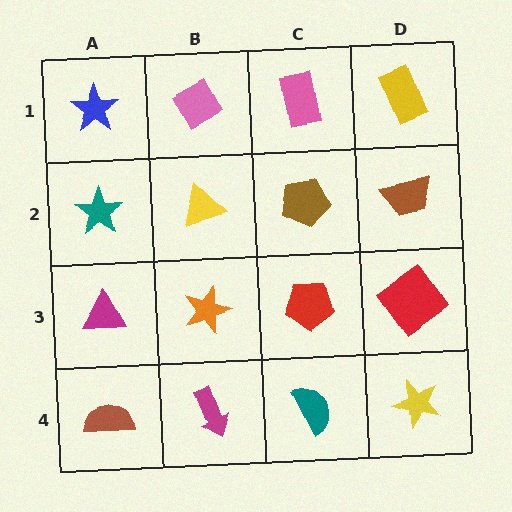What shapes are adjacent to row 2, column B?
A pink diamond (row 1, column B), an orange star (row 3, column B), a teal star (row 2, column A), a brown pentagon (row 2, column C).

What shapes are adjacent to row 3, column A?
A teal star (row 2, column A), a brown semicircle (row 4, column A), an orange star (row 3, column B).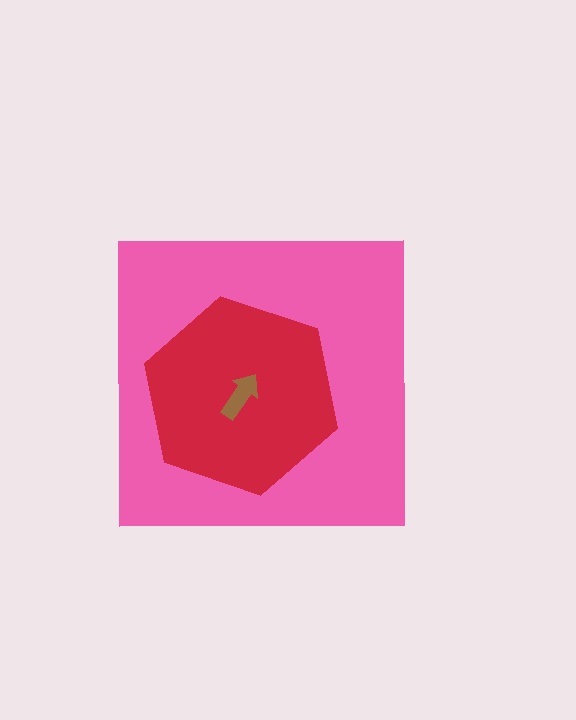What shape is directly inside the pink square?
The red hexagon.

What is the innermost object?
The brown arrow.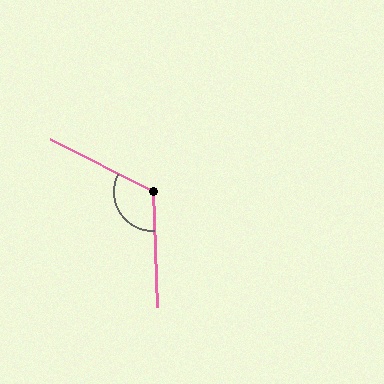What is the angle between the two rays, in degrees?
Approximately 119 degrees.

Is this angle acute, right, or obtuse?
It is obtuse.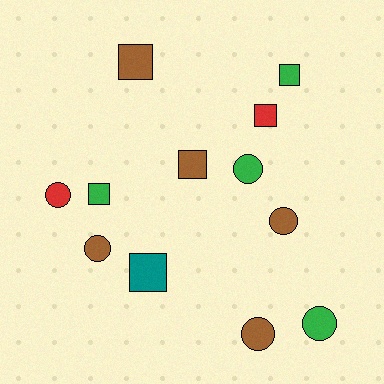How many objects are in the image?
There are 12 objects.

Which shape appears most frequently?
Square, with 6 objects.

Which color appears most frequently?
Brown, with 5 objects.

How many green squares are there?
There are 2 green squares.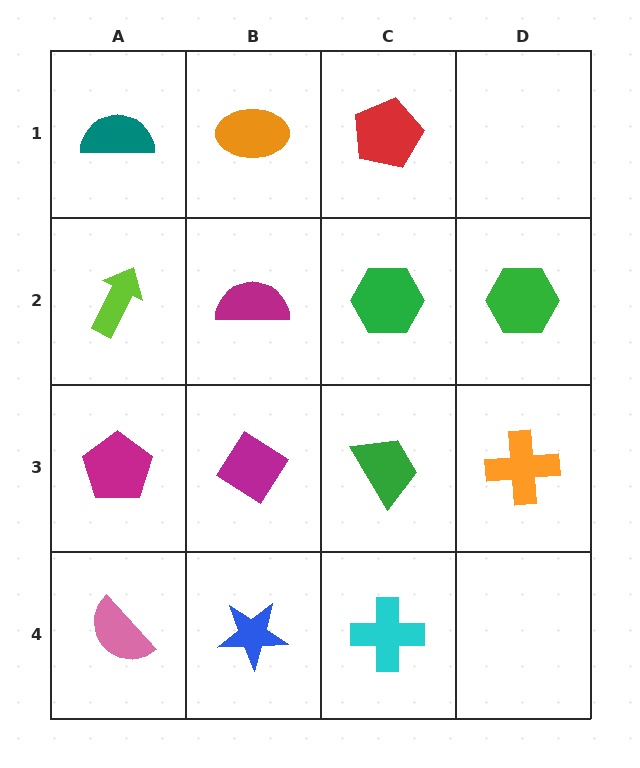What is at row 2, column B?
A magenta semicircle.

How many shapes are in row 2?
4 shapes.